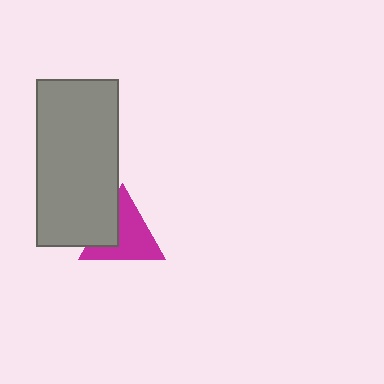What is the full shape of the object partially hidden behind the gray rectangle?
The partially hidden object is a magenta triangle.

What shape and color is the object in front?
The object in front is a gray rectangle.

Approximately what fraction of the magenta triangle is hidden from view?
Roughly 30% of the magenta triangle is hidden behind the gray rectangle.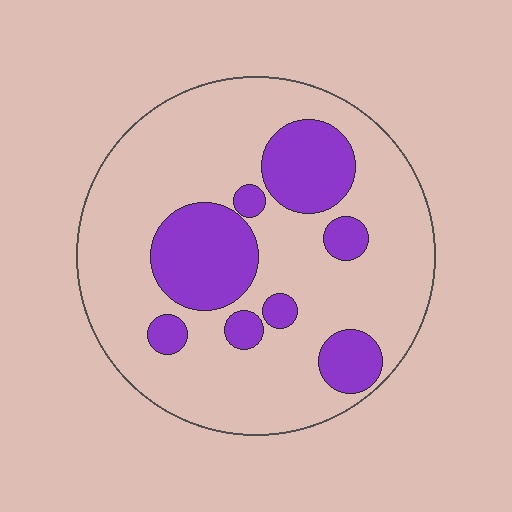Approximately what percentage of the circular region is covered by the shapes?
Approximately 25%.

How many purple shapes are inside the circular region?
8.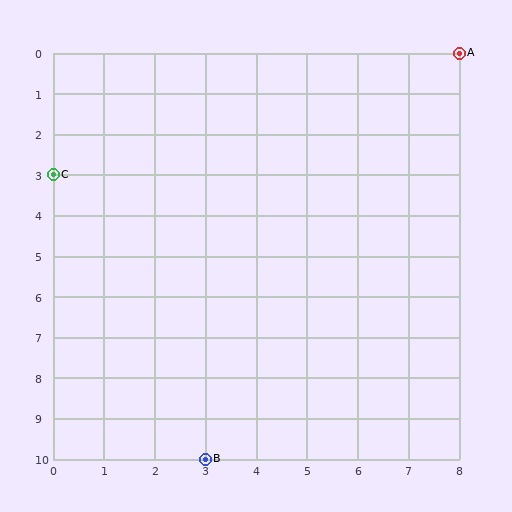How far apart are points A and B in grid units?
Points A and B are 5 columns and 10 rows apart (about 11.2 grid units diagonally).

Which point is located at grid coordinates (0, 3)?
Point C is at (0, 3).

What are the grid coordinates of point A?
Point A is at grid coordinates (8, 0).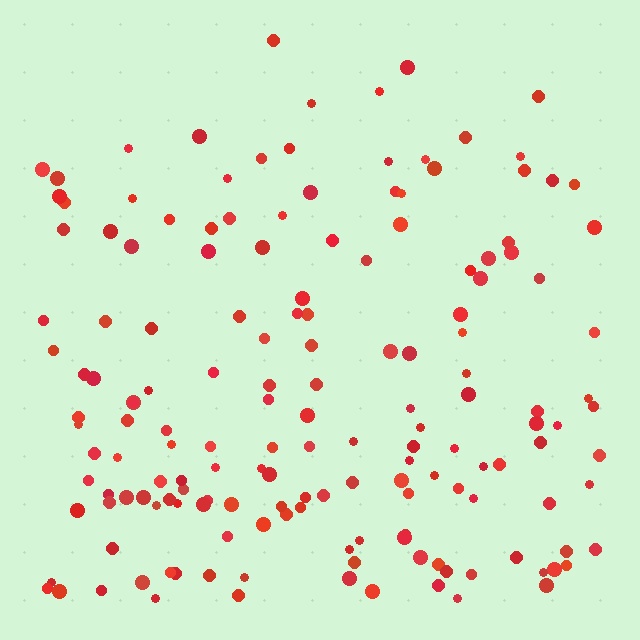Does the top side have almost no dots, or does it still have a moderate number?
Still a moderate number, just noticeably fewer than the bottom.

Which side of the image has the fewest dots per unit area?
The top.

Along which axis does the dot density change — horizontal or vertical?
Vertical.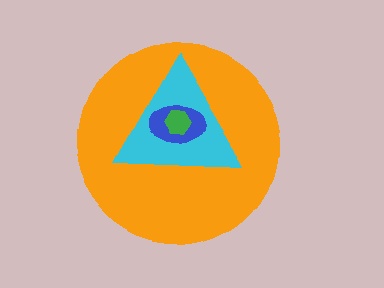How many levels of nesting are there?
4.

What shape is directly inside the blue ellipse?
The green hexagon.